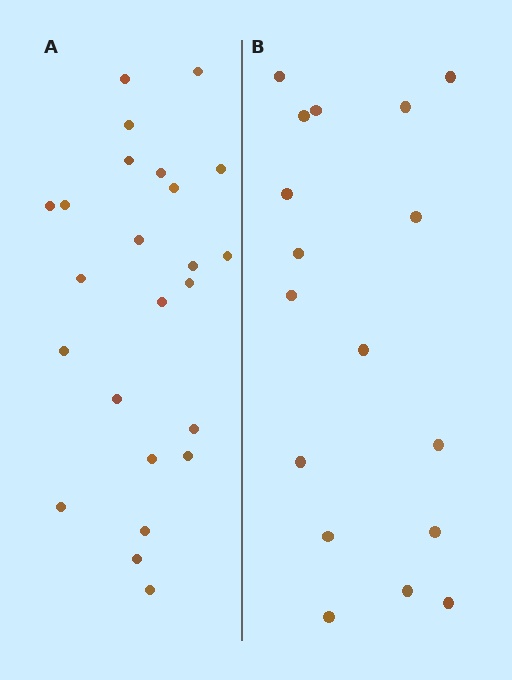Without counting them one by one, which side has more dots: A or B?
Region A (the left region) has more dots.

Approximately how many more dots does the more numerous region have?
Region A has roughly 8 or so more dots than region B.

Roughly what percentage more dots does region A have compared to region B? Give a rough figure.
About 40% more.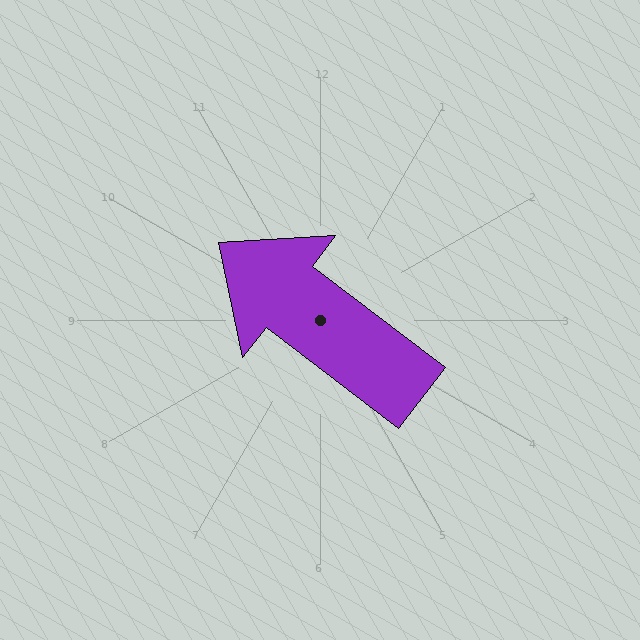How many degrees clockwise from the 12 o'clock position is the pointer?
Approximately 307 degrees.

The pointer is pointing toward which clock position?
Roughly 10 o'clock.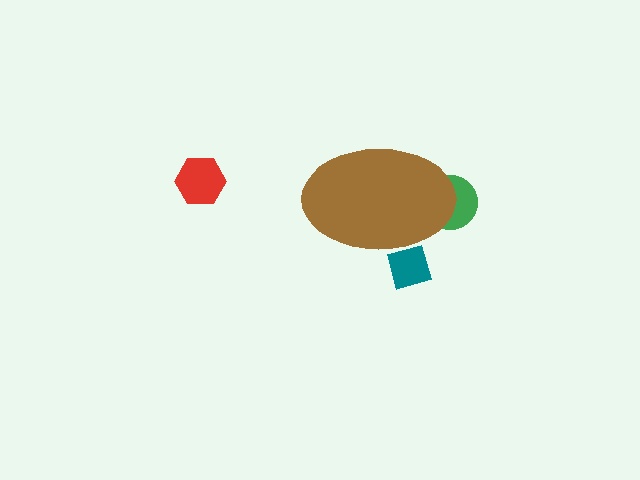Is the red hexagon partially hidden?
No, the red hexagon is fully visible.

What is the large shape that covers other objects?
A brown ellipse.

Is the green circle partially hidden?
Yes, the green circle is partially hidden behind the brown ellipse.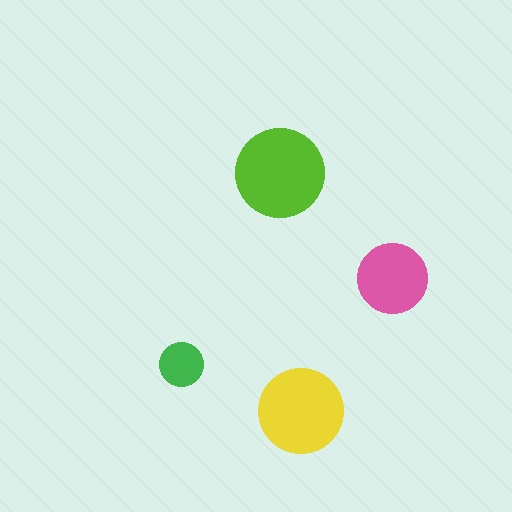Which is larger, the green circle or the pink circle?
The pink one.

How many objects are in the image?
There are 4 objects in the image.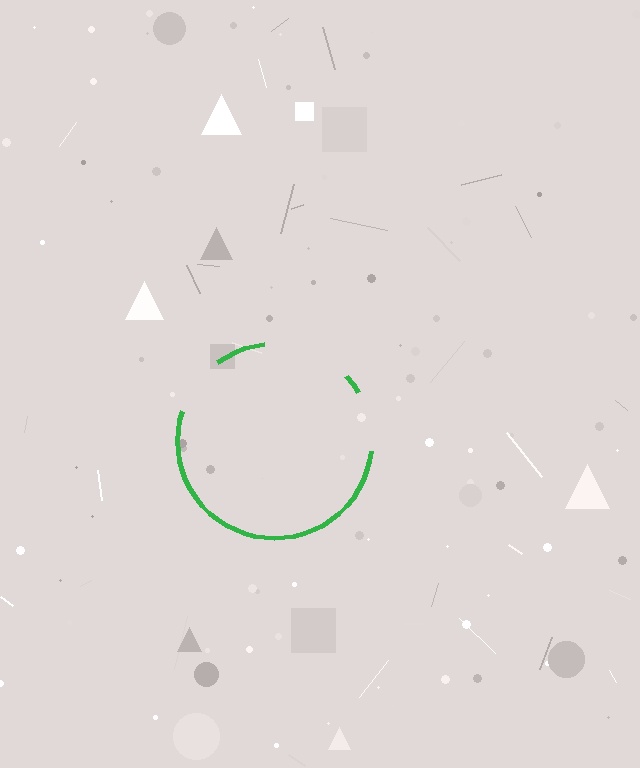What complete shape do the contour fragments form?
The contour fragments form a circle.